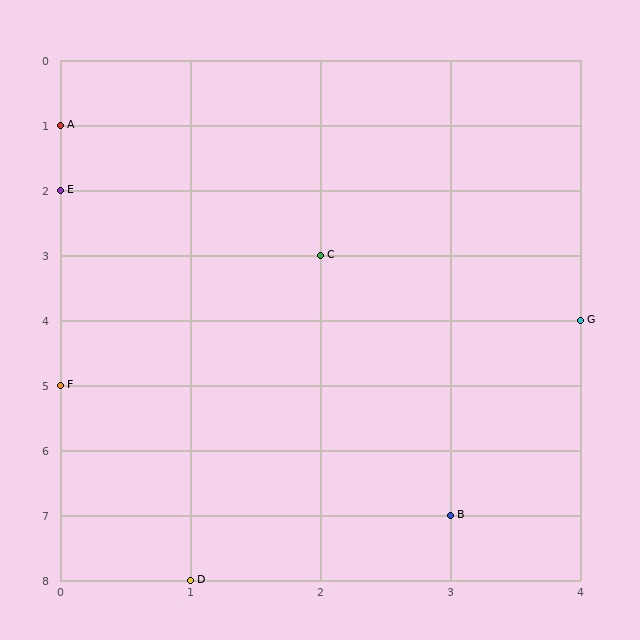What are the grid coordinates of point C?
Point C is at grid coordinates (2, 3).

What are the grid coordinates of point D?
Point D is at grid coordinates (1, 8).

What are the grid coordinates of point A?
Point A is at grid coordinates (0, 1).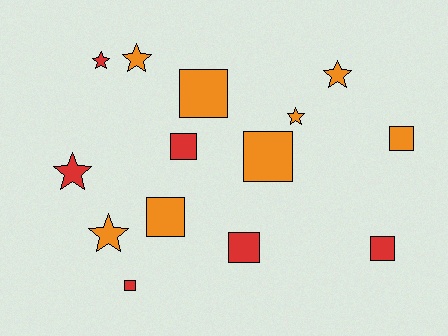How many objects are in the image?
There are 14 objects.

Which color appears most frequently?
Orange, with 8 objects.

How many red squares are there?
There are 4 red squares.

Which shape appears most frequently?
Square, with 8 objects.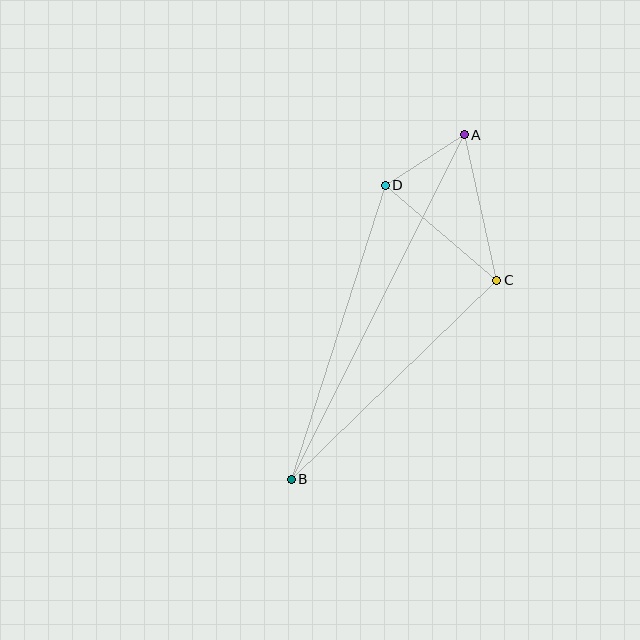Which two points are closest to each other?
Points A and D are closest to each other.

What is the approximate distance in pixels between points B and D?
The distance between B and D is approximately 309 pixels.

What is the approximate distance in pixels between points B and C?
The distance between B and C is approximately 286 pixels.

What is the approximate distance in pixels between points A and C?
The distance between A and C is approximately 149 pixels.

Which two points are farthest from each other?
Points A and B are farthest from each other.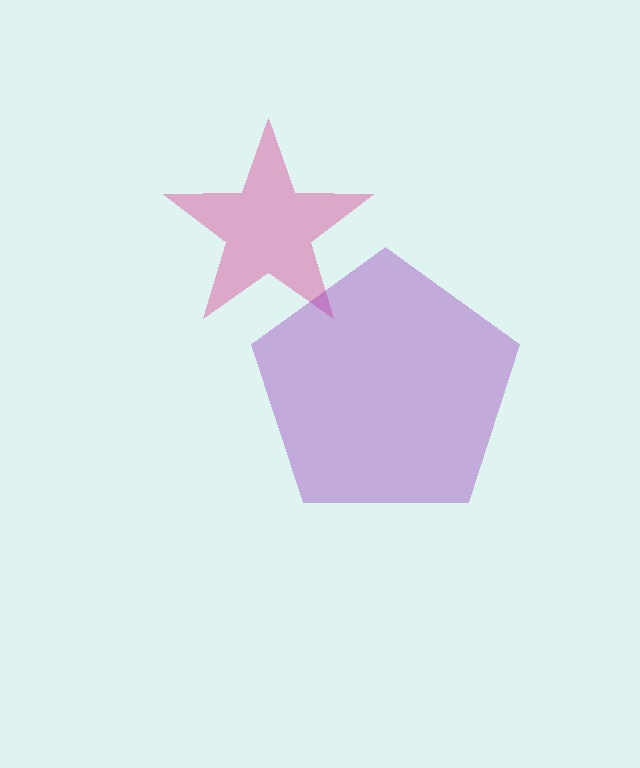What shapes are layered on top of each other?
The layered shapes are: a pink star, a purple pentagon.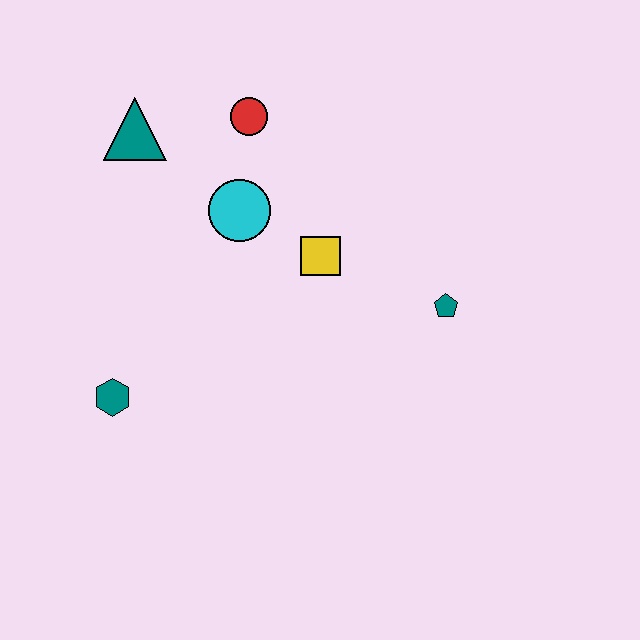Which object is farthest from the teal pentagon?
The teal triangle is farthest from the teal pentagon.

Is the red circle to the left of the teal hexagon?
No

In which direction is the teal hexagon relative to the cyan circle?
The teal hexagon is below the cyan circle.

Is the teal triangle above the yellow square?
Yes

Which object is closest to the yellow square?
The cyan circle is closest to the yellow square.